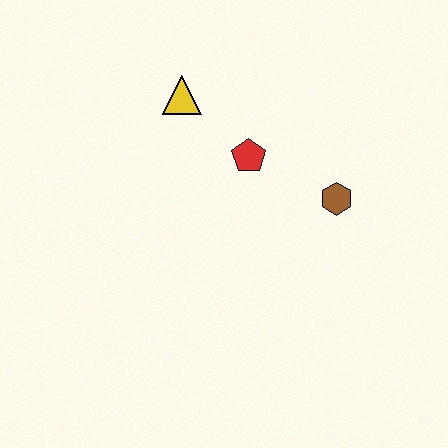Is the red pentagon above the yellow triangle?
No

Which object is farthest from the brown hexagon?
The yellow triangle is farthest from the brown hexagon.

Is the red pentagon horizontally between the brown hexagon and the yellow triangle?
Yes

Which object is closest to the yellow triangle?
The red pentagon is closest to the yellow triangle.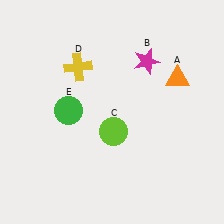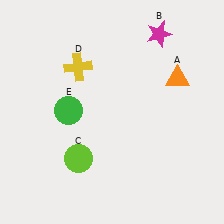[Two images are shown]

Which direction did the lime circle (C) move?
The lime circle (C) moved left.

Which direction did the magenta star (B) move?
The magenta star (B) moved up.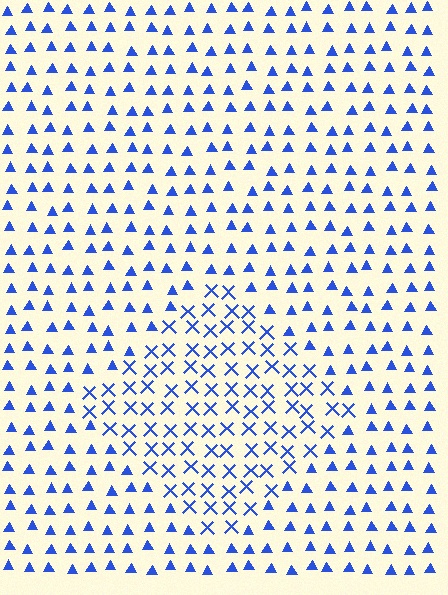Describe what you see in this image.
The image is filled with small blue elements arranged in a uniform grid. A diamond-shaped region contains X marks, while the surrounding area contains triangles. The boundary is defined purely by the change in element shape.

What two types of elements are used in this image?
The image uses X marks inside the diamond region and triangles outside it.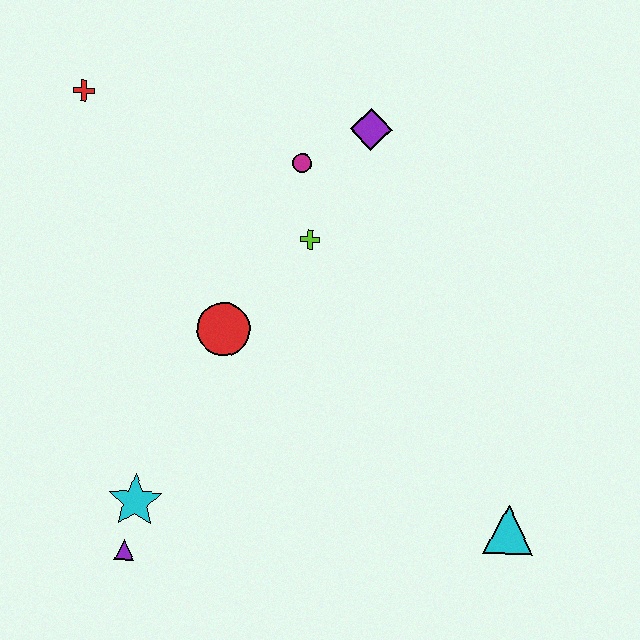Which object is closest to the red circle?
The lime cross is closest to the red circle.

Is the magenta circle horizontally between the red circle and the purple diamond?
Yes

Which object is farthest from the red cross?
The cyan triangle is farthest from the red cross.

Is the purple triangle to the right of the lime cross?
No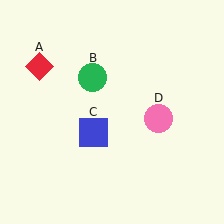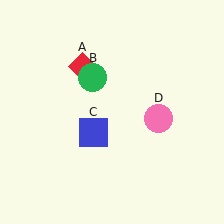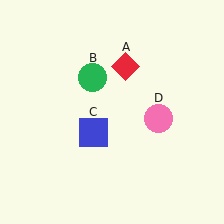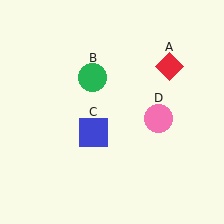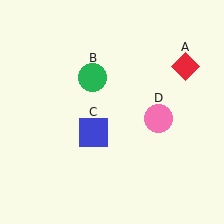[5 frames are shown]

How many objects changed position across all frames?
1 object changed position: red diamond (object A).